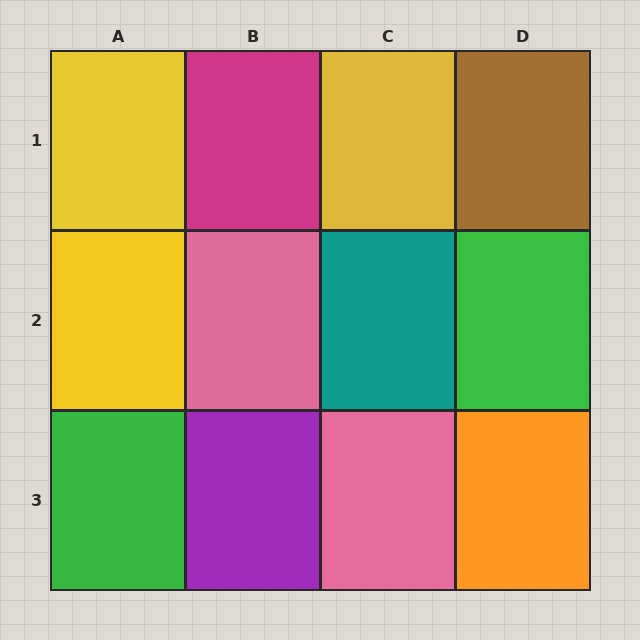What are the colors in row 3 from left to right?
Green, purple, pink, orange.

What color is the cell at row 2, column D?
Green.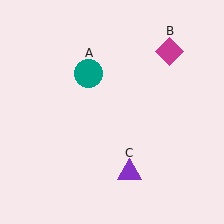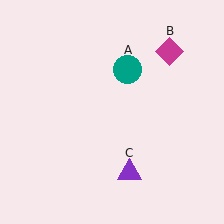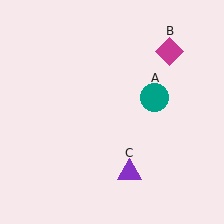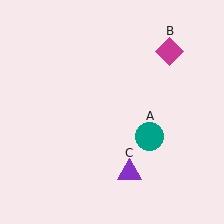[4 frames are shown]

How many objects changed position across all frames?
1 object changed position: teal circle (object A).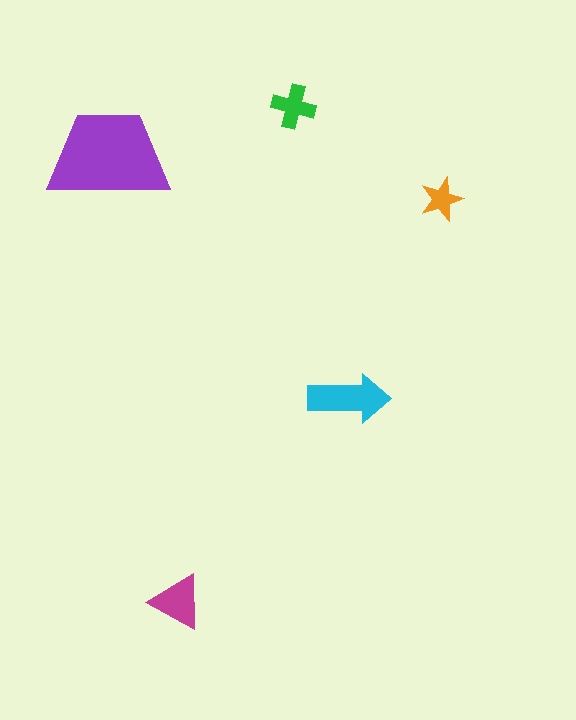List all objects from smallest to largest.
The orange star, the green cross, the magenta triangle, the cyan arrow, the purple trapezoid.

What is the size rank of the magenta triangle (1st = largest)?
3rd.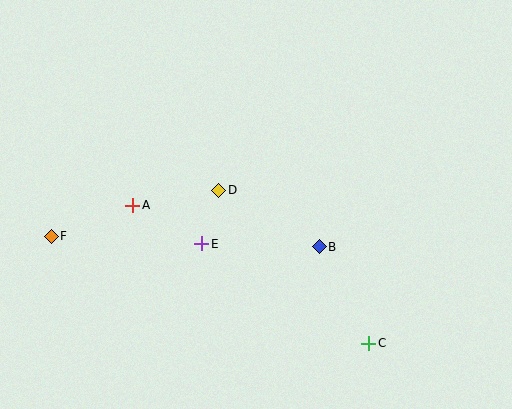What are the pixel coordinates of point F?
Point F is at (51, 236).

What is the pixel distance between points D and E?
The distance between D and E is 56 pixels.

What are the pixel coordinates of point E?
Point E is at (202, 244).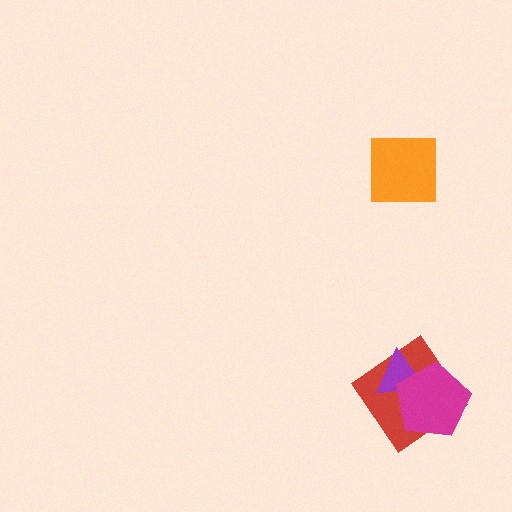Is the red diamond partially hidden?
Yes, it is partially covered by another shape.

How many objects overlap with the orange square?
0 objects overlap with the orange square.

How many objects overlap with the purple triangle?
2 objects overlap with the purple triangle.